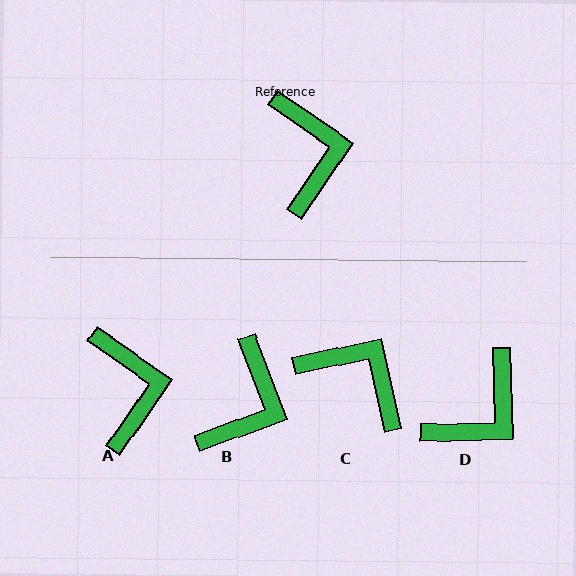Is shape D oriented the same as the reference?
No, it is off by about 54 degrees.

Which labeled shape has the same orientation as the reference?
A.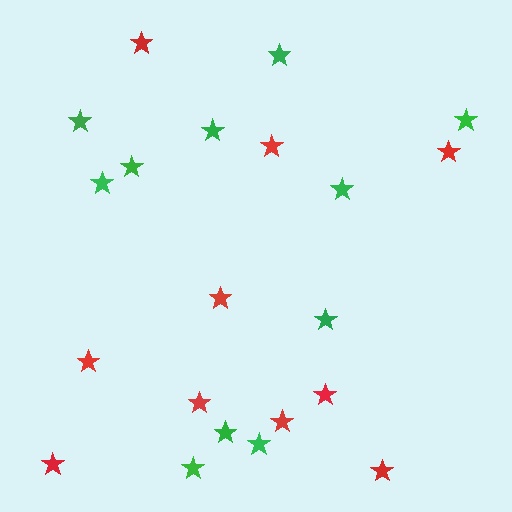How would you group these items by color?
There are 2 groups: one group of green stars (11) and one group of red stars (10).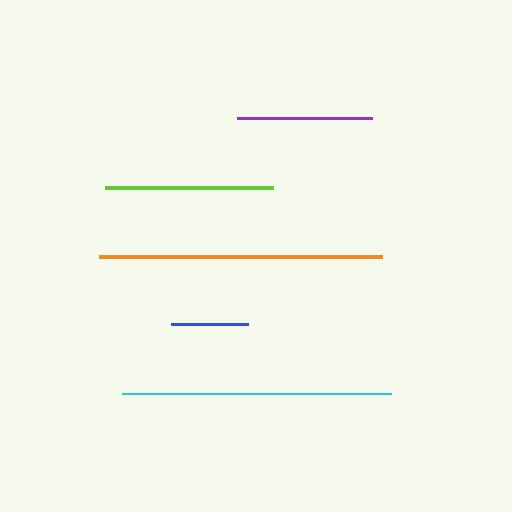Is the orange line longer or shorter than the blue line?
The orange line is longer than the blue line.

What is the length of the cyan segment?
The cyan segment is approximately 269 pixels long.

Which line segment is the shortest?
The blue line is the shortest at approximately 77 pixels.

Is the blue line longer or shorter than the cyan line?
The cyan line is longer than the blue line.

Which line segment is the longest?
The orange line is the longest at approximately 283 pixels.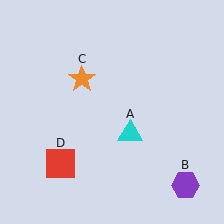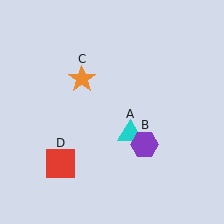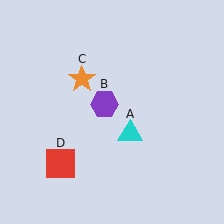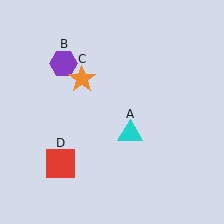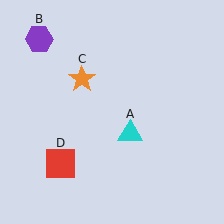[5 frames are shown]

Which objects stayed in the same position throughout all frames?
Cyan triangle (object A) and orange star (object C) and red square (object D) remained stationary.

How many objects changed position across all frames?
1 object changed position: purple hexagon (object B).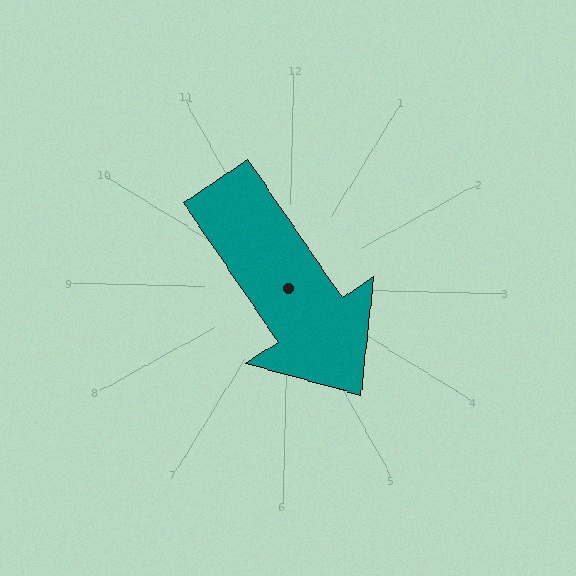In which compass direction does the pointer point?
Southeast.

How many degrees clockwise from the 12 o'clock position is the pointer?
Approximately 144 degrees.